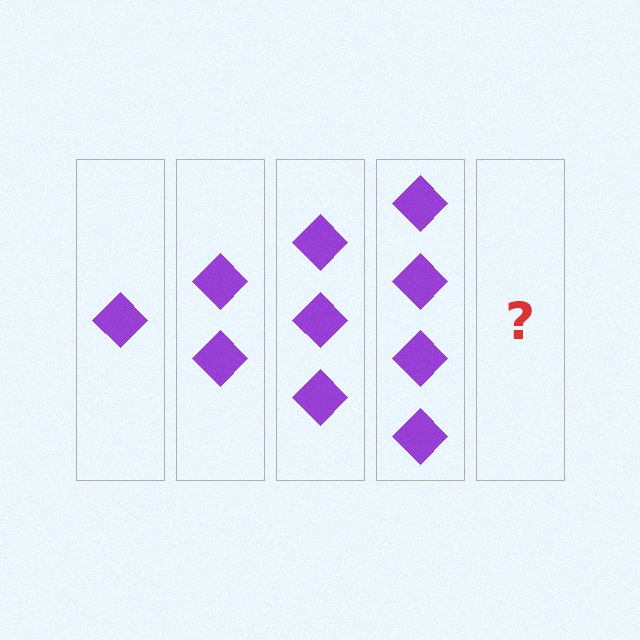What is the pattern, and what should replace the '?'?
The pattern is that each step adds one more diamond. The '?' should be 5 diamonds.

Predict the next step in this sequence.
The next step is 5 diamonds.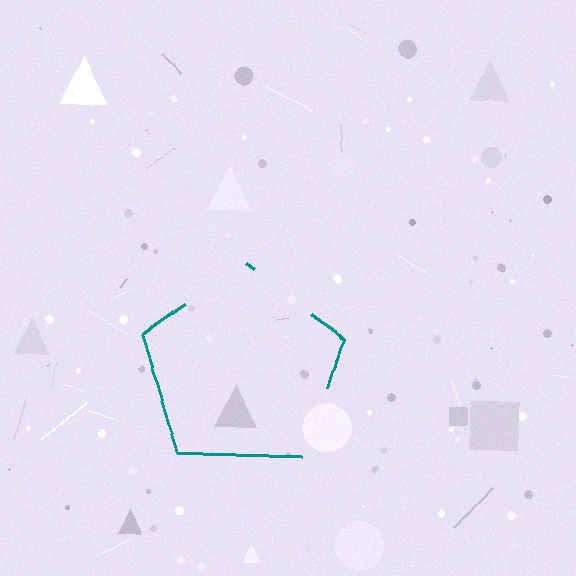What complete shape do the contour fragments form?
The contour fragments form a pentagon.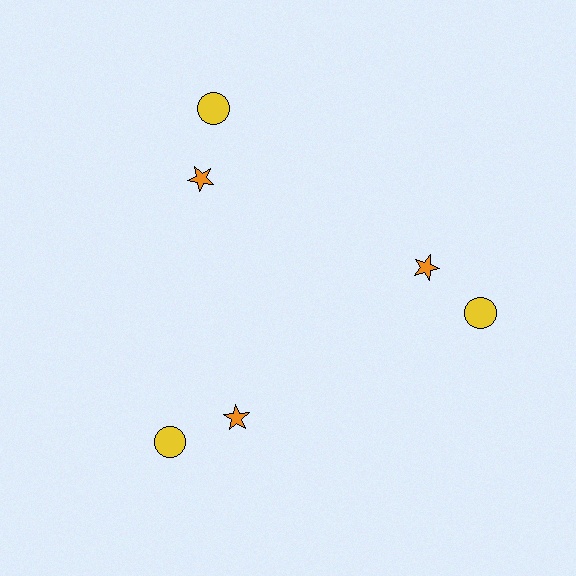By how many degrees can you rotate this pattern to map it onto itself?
The pattern maps onto itself every 120 degrees of rotation.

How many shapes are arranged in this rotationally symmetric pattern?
There are 6 shapes, arranged in 3 groups of 2.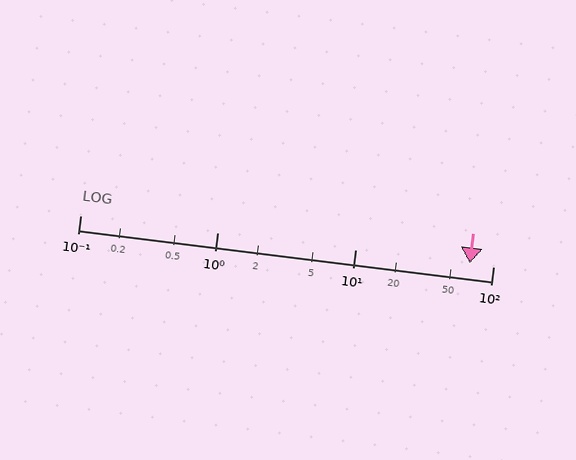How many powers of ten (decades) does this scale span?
The scale spans 3 decades, from 0.1 to 100.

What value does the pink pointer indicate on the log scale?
The pointer indicates approximately 68.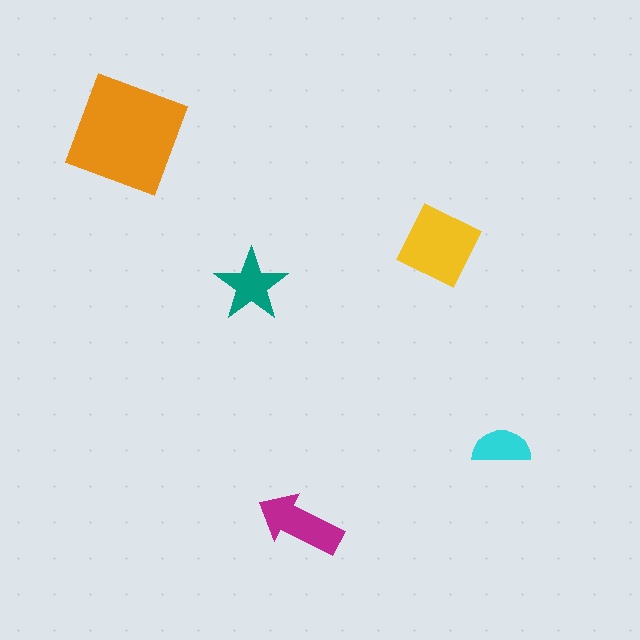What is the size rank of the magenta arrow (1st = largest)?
3rd.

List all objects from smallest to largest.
The cyan semicircle, the teal star, the magenta arrow, the yellow diamond, the orange square.